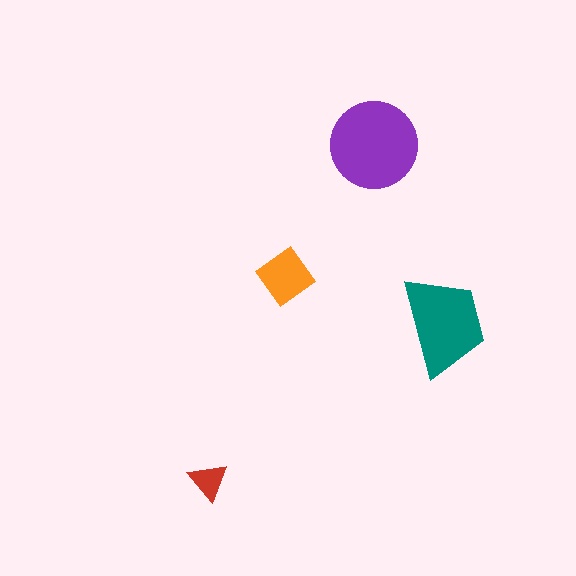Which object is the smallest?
The red triangle.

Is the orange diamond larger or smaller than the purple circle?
Smaller.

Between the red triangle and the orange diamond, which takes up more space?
The orange diamond.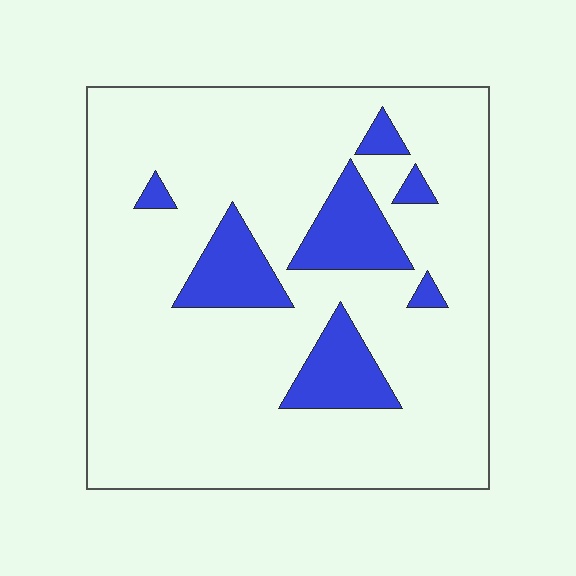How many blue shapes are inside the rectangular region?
7.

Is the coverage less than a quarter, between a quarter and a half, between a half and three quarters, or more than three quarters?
Less than a quarter.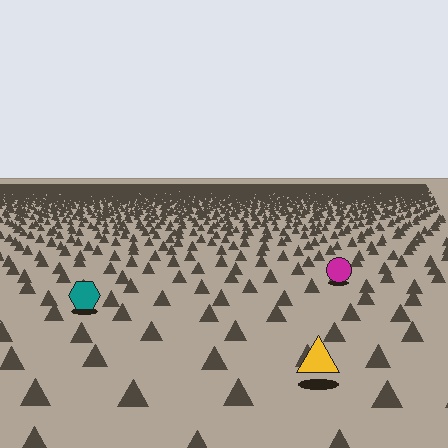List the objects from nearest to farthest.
From nearest to farthest: the yellow triangle, the teal hexagon, the magenta circle.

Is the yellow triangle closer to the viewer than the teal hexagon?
Yes. The yellow triangle is closer — you can tell from the texture gradient: the ground texture is coarser near it.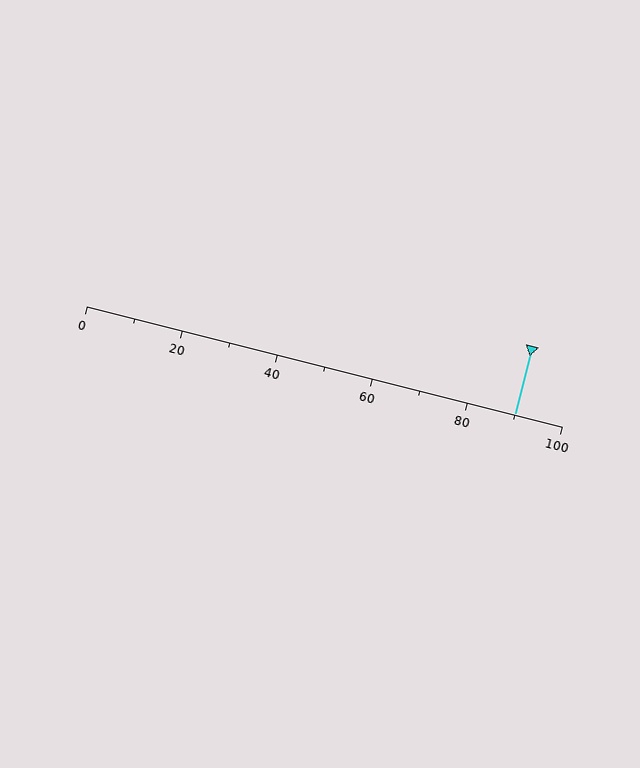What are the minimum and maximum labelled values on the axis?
The axis runs from 0 to 100.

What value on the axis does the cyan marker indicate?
The marker indicates approximately 90.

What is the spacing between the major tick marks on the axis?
The major ticks are spaced 20 apart.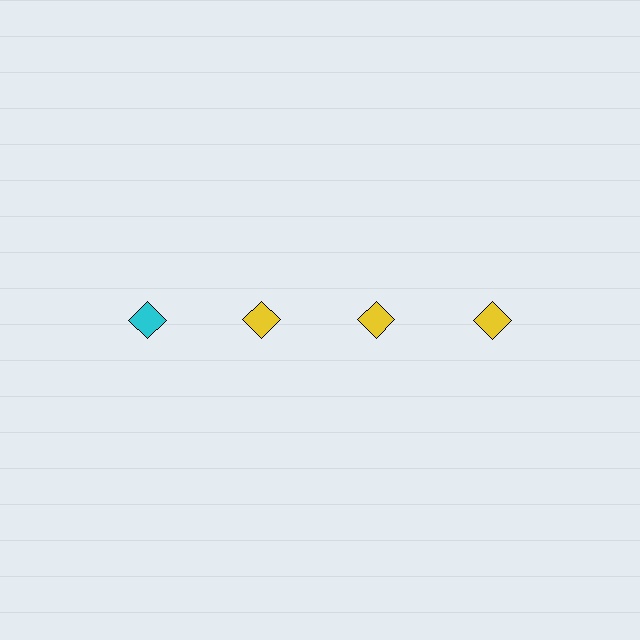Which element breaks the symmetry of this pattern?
The cyan diamond in the top row, leftmost column breaks the symmetry. All other shapes are yellow diamonds.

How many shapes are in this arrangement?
There are 4 shapes arranged in a grid pattern.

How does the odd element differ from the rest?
It has a different color: cyan instead of yellow.